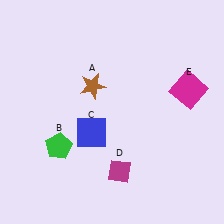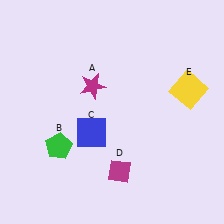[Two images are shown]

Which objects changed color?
A changed from brown to magenta. E changed from magenta to yellow.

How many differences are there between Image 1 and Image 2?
There are 2 differences between the two images.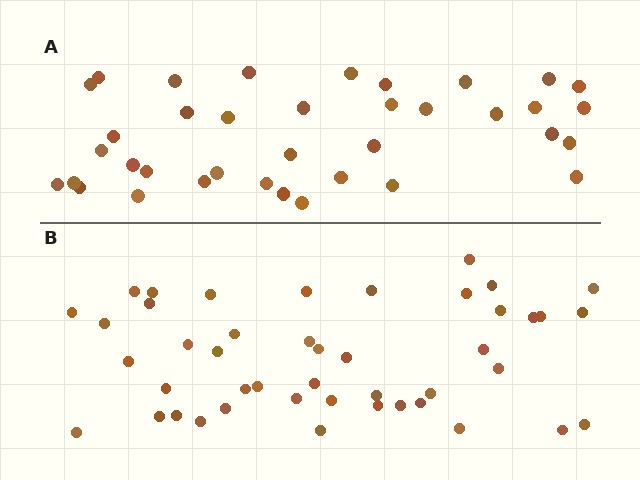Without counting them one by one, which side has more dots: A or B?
Region B (the bottom region) has more dots.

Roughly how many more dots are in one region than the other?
Region B has roughly 8 or so more dots than region A.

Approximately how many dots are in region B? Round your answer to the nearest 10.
About 40 dots. (The exact count is 45, which rounds to 40.)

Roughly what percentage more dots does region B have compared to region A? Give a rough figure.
About 20% more.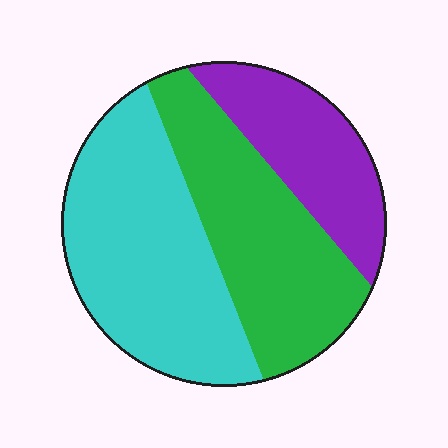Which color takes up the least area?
Purple, at roughly 25%.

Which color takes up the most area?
Cyan, at roughly 40%.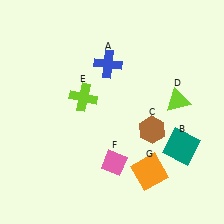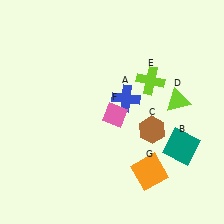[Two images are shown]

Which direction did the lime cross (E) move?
The lime cross (E) moved right.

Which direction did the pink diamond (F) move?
The pink diamond (F) moved up.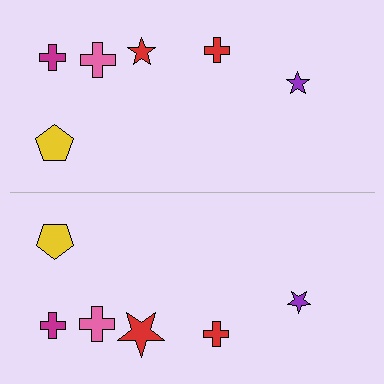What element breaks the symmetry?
The red star on the bottom side has a different size than its mirror counterpart.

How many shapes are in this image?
There are 12 shapes in this image.